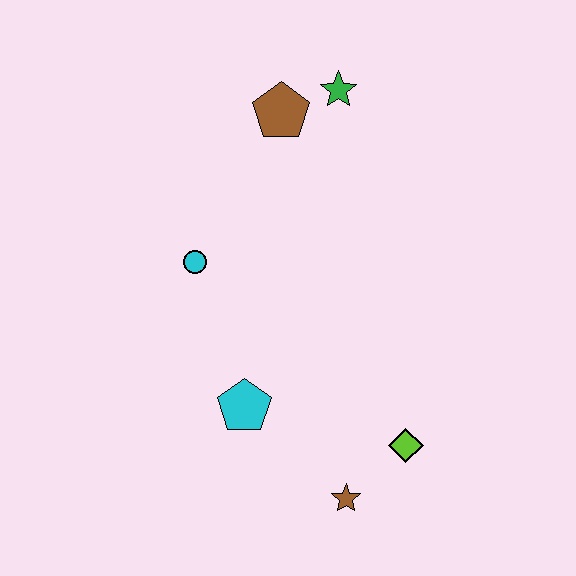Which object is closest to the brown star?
The lime diamond is closest to the brown star.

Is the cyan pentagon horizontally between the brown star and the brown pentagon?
No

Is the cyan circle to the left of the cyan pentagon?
Yes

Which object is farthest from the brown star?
The green star is farthest from the brown star.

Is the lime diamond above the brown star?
Yes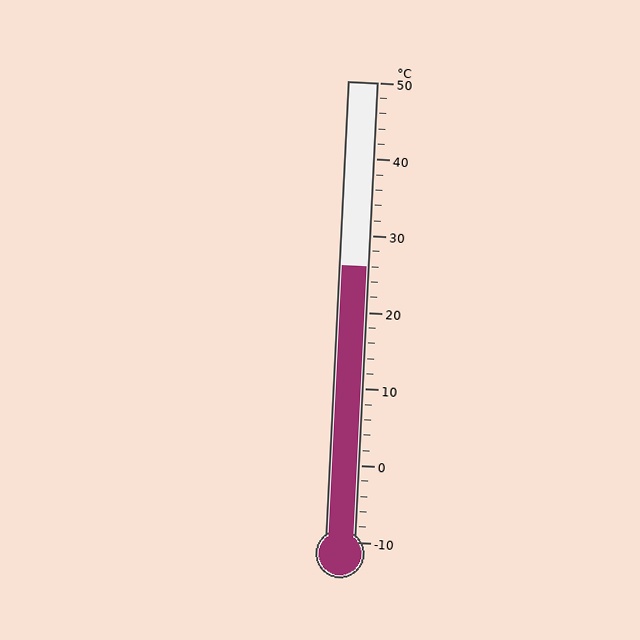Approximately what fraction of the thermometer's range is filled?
The thermometer is filled to approximately 60% of its range.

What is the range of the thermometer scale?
The thermometer scale ranges from -10°C to 50°C.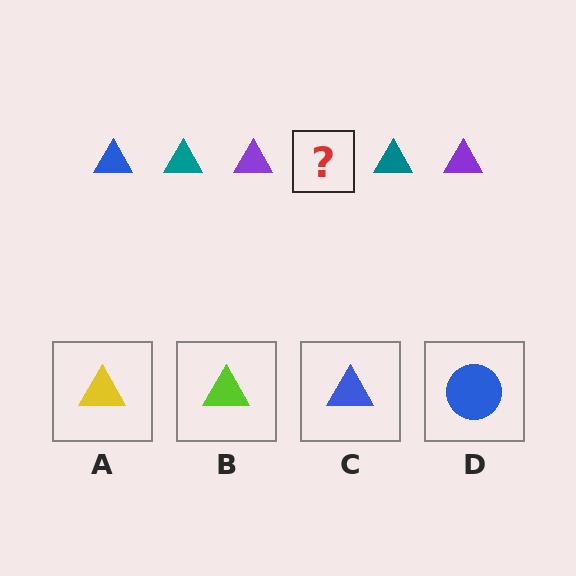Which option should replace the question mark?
Option C.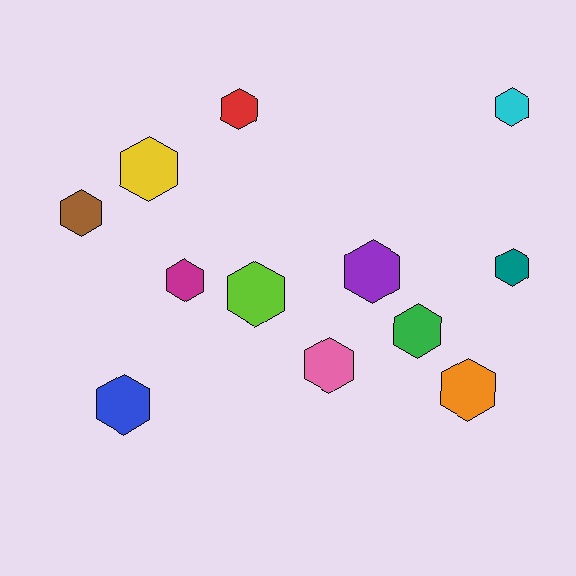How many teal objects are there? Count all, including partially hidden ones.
There is 1 teal object.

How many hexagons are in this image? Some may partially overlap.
There are 12 hexagons.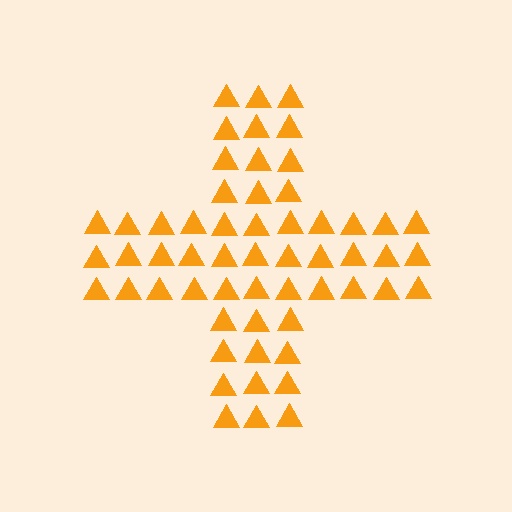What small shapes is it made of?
It is made of small triangles.